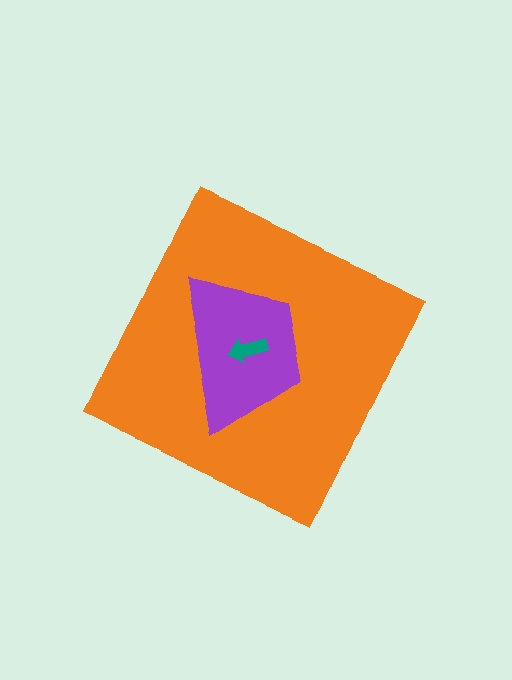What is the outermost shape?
The orange diamond.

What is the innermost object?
The teal arrow.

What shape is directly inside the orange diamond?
The purple trapezoid.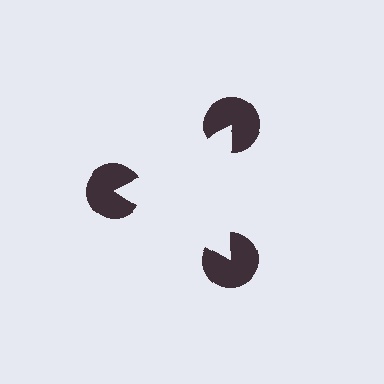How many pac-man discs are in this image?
There are 3 — one at each vertex of the illusory triangle.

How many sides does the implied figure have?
3 sides.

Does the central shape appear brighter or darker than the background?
It typically appears slightly brighter than the background, even though no actual brightness change is drawn.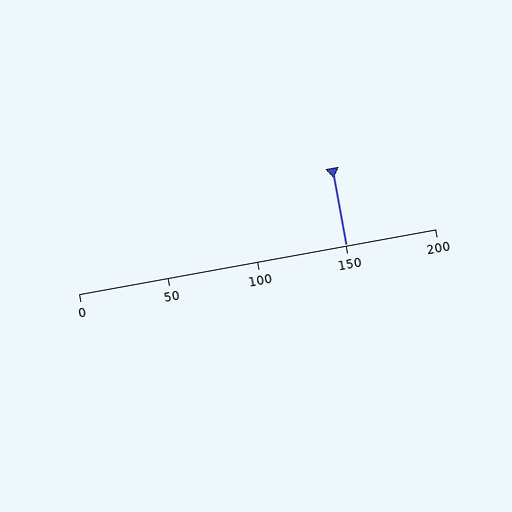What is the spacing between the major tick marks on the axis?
The major ticks are spaced 50 apart.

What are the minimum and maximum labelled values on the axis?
The axis runs from 0 to 200.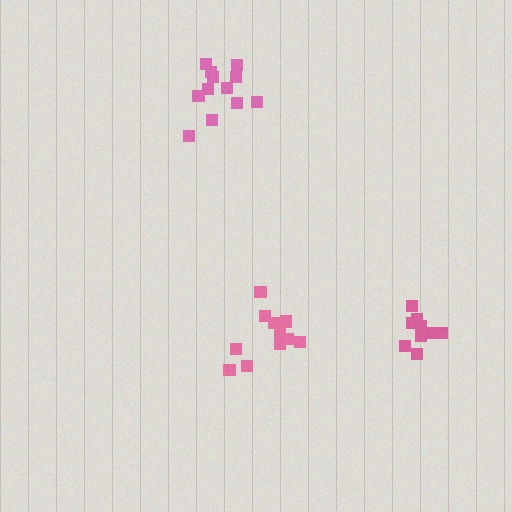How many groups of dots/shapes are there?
There are 3 groups.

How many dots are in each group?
Group 1: 12 dots, Group 2: 12 dots, Group 3: 9 dots (33 total).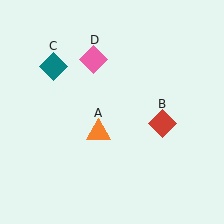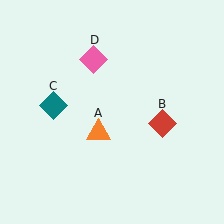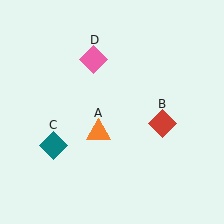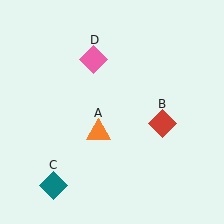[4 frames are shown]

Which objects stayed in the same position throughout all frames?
Orange triangle (object A) and red diamond (object B) and pink diamond (object D) remained stationary.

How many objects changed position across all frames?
1 object changed position: teal diamond (object C).